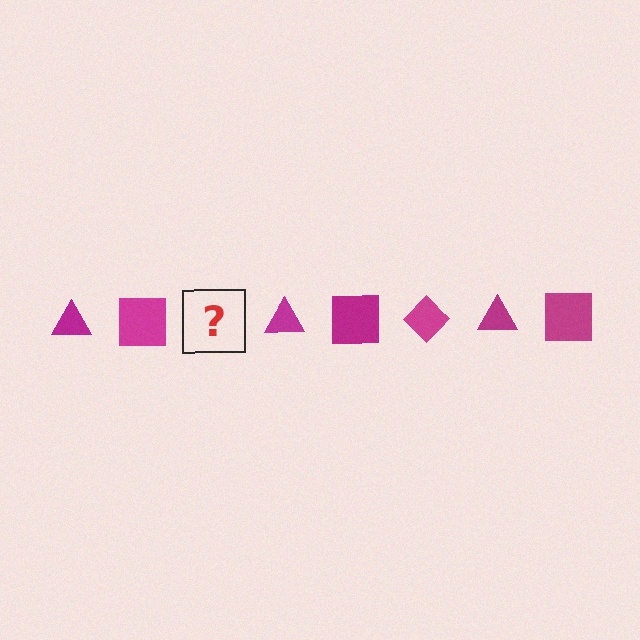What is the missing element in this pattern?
The missing element is a magenta diamond.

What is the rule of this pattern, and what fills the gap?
The rule is that the pattern cycles through triangle, square, diamond shapes in magenta. The gap should be filled with a magenta diamond.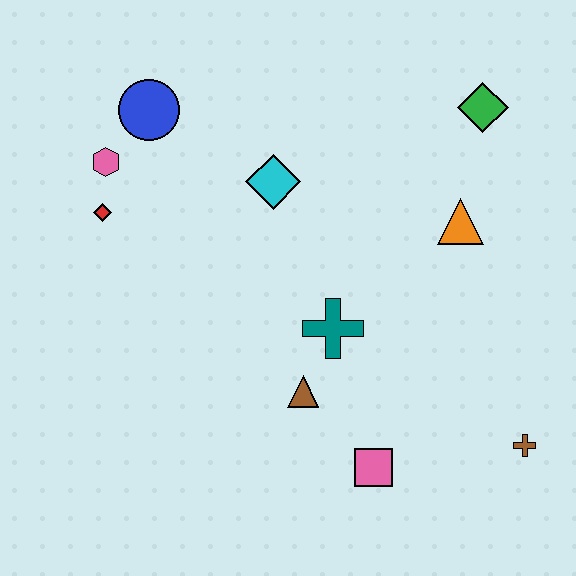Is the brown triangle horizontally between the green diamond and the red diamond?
Yes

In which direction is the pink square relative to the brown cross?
The pink square is to the left of the brown cross.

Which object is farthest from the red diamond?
The brown cross is farthest from the red diamond.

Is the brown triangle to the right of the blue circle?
Yes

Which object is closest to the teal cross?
The brown triangle is closest to the teal cross.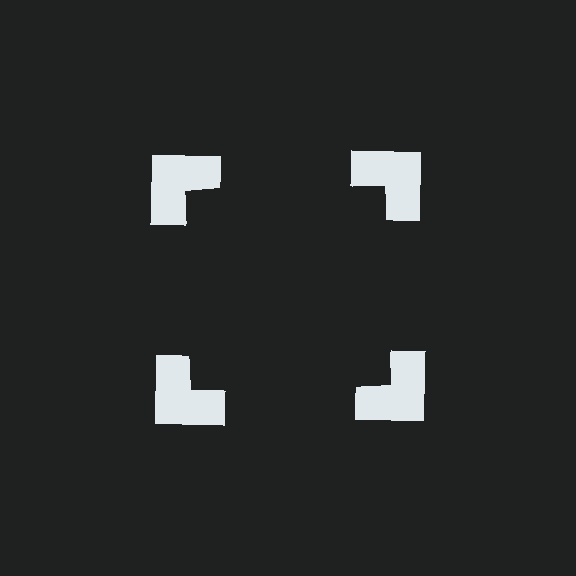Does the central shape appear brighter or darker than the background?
It typically appears slightly darker than the background, even though no actual brightness change is drawn.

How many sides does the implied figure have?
4 sides.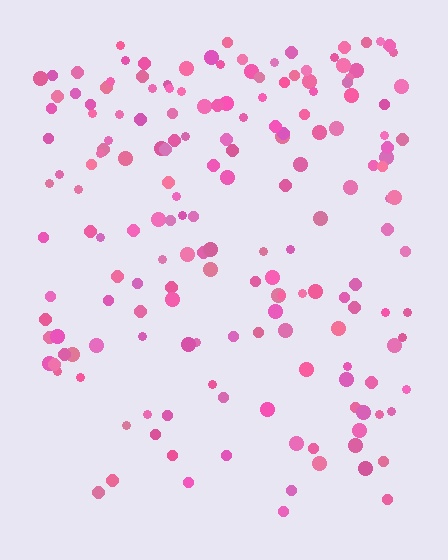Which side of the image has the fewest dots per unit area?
The bottom.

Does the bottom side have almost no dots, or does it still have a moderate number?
Still a moderate number, just noticeably fewer than the top.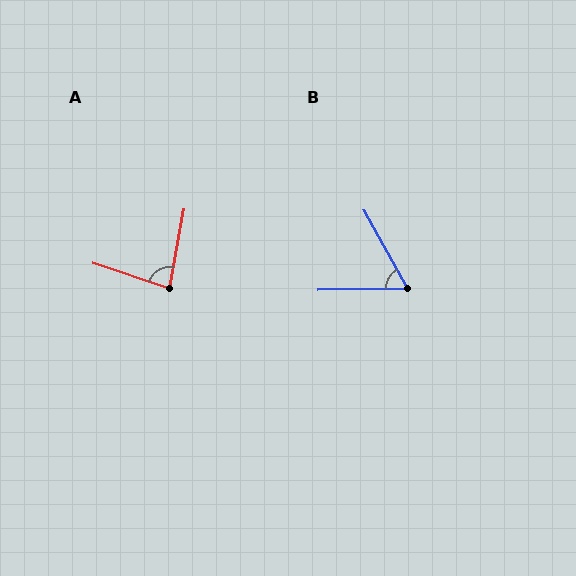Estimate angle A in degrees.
Approximately 82 degrees.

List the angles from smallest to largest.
B (62°), A (82°).